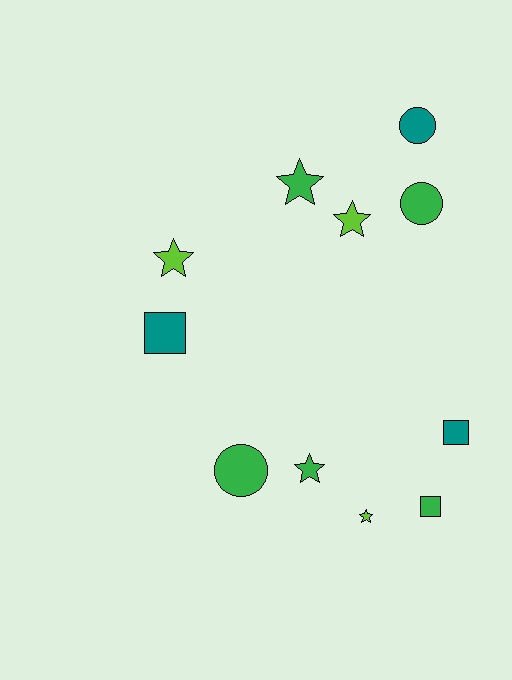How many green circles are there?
There are 2 green circles.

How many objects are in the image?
There are 11 objects.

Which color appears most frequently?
Green, with 5 objects.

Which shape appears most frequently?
Star, with 5 objects.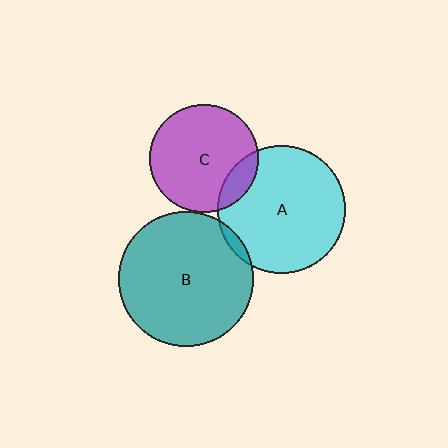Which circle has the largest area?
Circle B (teal).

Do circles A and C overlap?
Yes.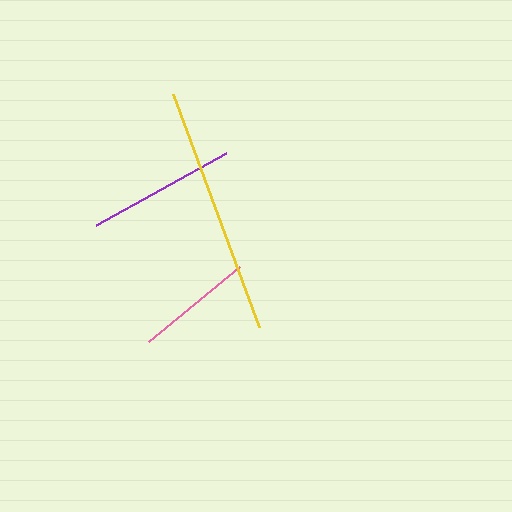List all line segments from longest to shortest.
From longest to shortest: yellow, purple, pink.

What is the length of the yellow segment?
The yellow segment is approximately 249 pixels long.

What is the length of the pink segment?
The pink segment is approximately 118 pixels long.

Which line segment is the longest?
The yellow line is the longest at approximately 249 pixels.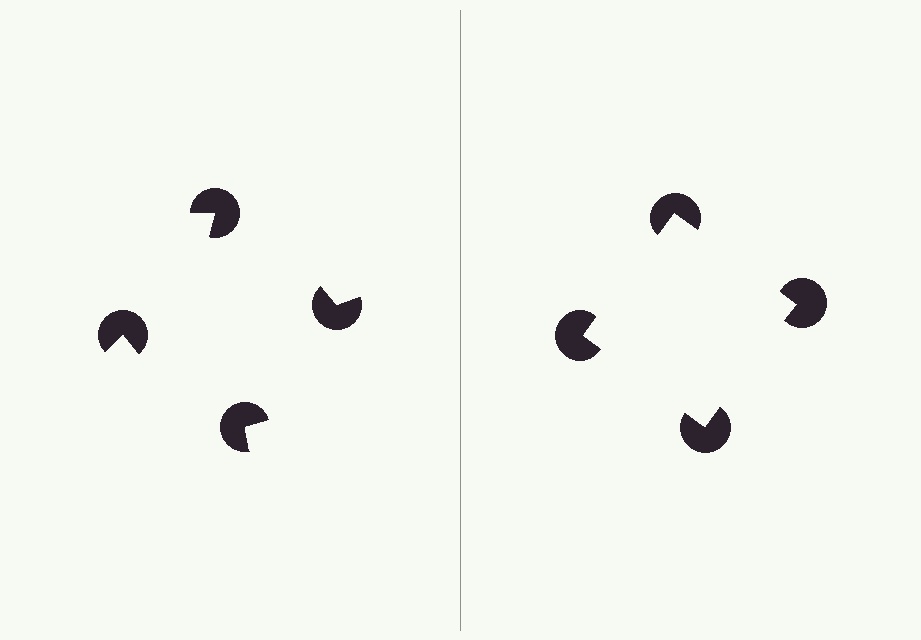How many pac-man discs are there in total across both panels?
8 — 4 on each side.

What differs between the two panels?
The pac-man discs are positioned identically on both sides; only the wedge orientations differ. On the right they align to a square; on the left they are misaligned.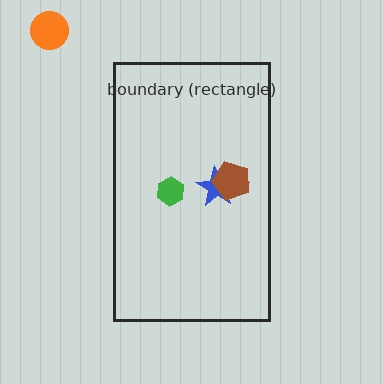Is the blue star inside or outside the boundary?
Inside.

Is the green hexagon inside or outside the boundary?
Inside.